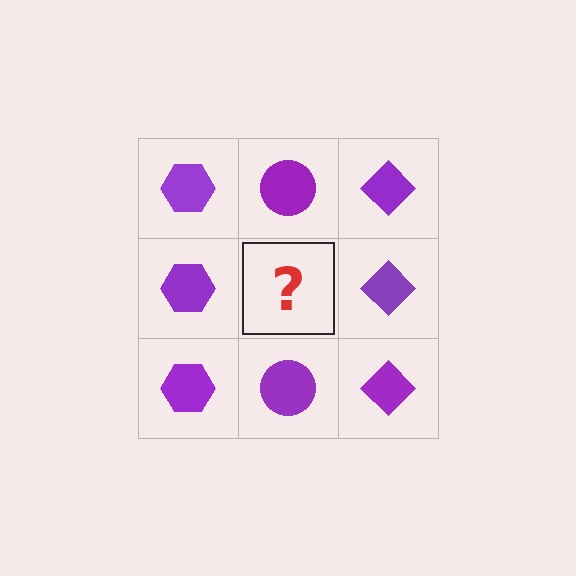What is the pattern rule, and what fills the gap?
The rule is that each column has a consistent shape. The gap should be filled with a purple circle.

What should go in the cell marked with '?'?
The missing cell should contain a purple circle.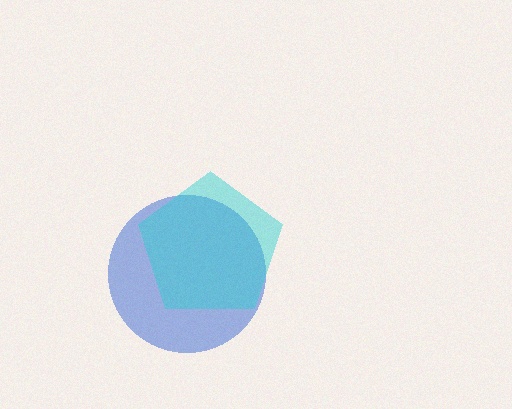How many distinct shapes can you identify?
There are 2 distinct shapes: a blue circle, a cyan pentagon.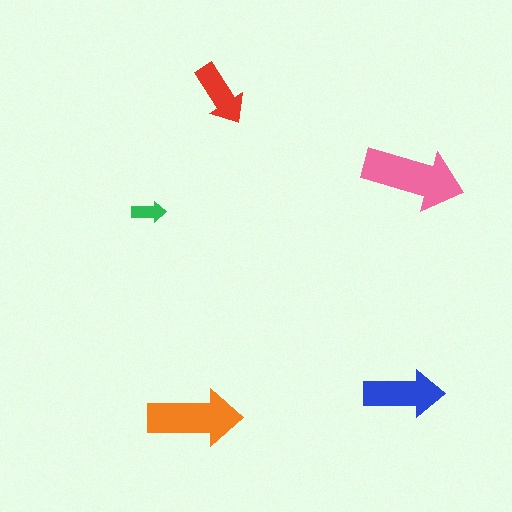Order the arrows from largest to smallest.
the pink one, the orange one, the blue one, the red one, the green one.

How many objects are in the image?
There are 5 objects in the image.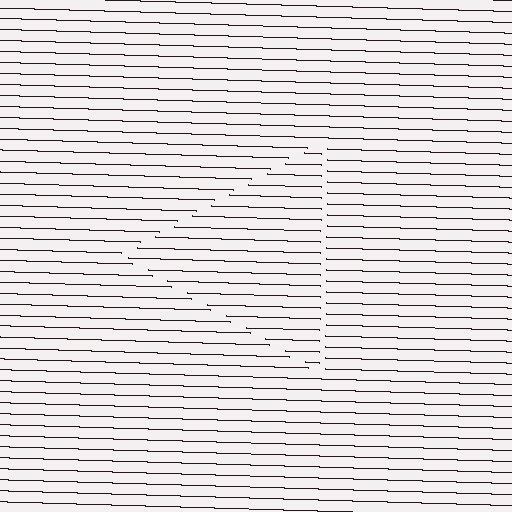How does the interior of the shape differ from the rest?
The interior of the shape contains the same grating, shifted by half a period — the contour is defined by the phase discontinuity where line-ends from the inner and outer gratings abut.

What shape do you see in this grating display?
An illusory triangle. The interior of the shape contains the same grating, shifted by half a period — the contour is defined by the phase discontinuity where line-ends from the inner and outer gratings abut.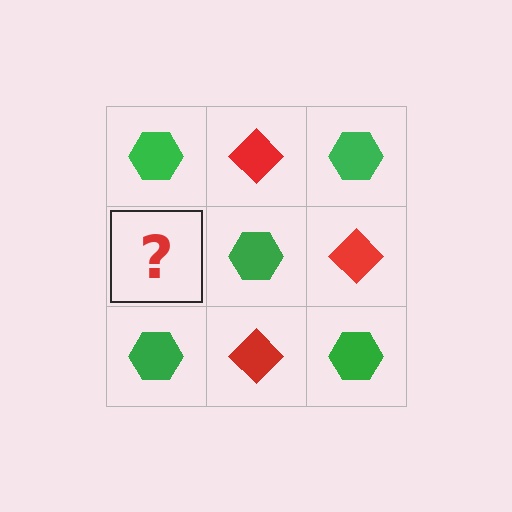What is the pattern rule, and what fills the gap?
The rule is that it alternates green hexagon and red diamond in a checkerboard pattern. The gap should be filled with a red diamond.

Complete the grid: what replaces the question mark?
The question mark should be replaced with a red diamond.